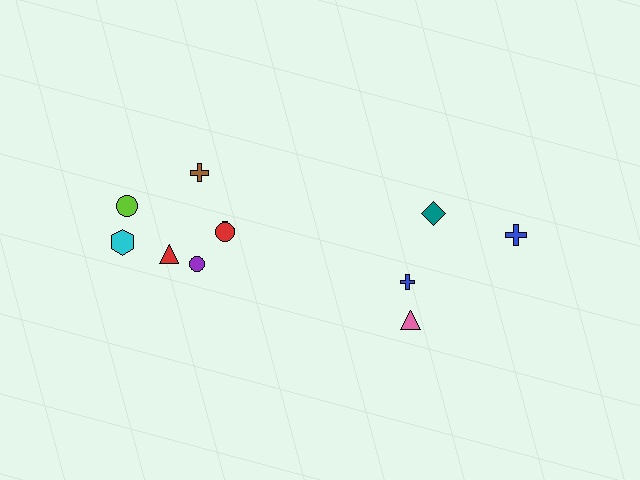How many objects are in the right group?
There are 4 objects.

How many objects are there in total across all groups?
There are 11 objects.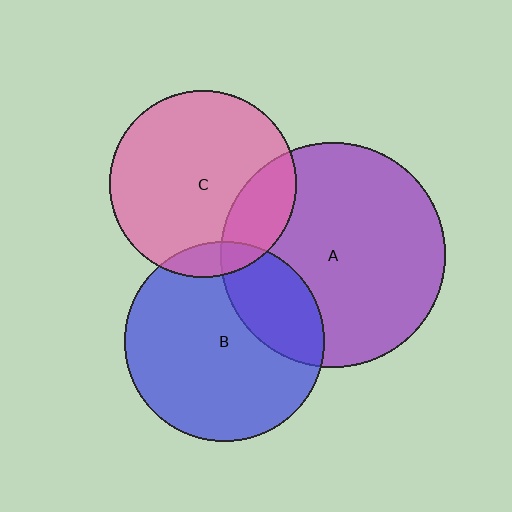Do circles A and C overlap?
Yes.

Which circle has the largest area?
Circle A (purple).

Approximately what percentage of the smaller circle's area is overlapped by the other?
Approximately 20%.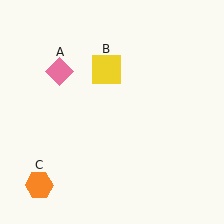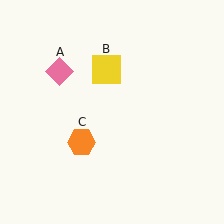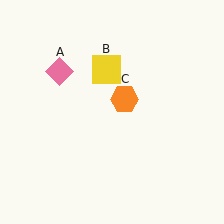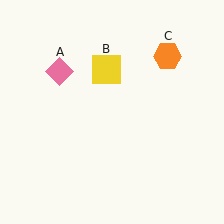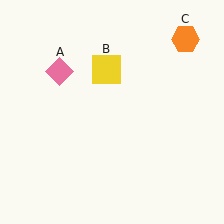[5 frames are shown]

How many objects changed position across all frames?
1 object changed position: orange hexagon (object C).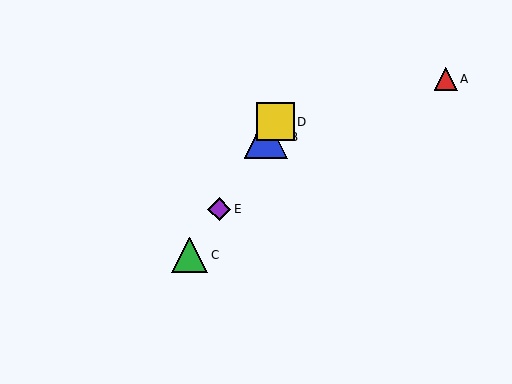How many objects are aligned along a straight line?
4 objects (B, C, D, E) are aligned along a straight line.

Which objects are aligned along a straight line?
Objects B, C, D, E are aligned along a straight line.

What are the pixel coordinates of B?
Object B is at (266, 137).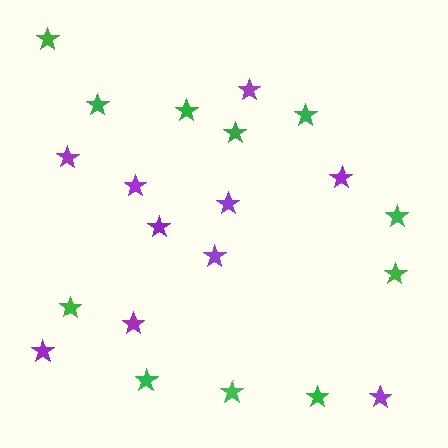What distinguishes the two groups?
There are 2 groups: one group of green stars (11) and one group of purple stars (10).